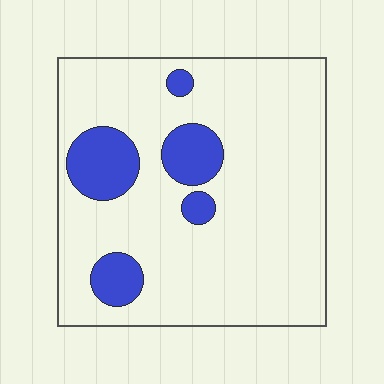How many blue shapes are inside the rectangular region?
5.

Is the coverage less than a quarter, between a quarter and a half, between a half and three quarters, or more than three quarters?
Less than a quarter.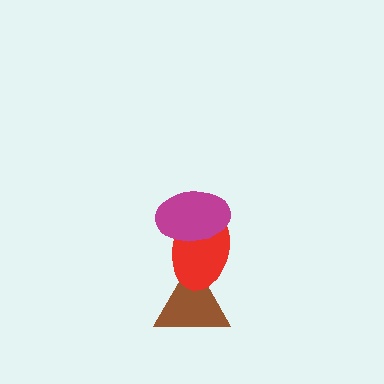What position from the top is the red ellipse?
The red ellipse is 2nd from the top.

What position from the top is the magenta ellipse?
The magenta ellipse is 1st from the top.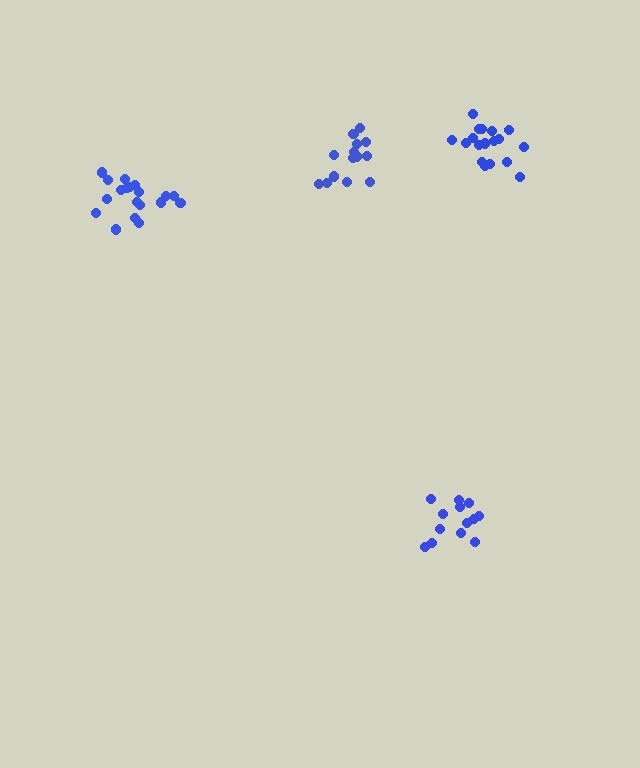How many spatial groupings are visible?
There are 4 spatial groupings.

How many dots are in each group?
Group 1: 15 dots, Group 2: 19 dots, Group 3: 18 dots, Group 4: 13 dots (65 total).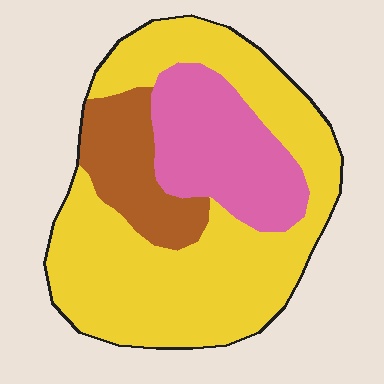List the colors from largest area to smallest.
From largest to smallest: yellow, pink, brown.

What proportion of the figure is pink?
Pink takes up about one quarter (1/4) of the figure.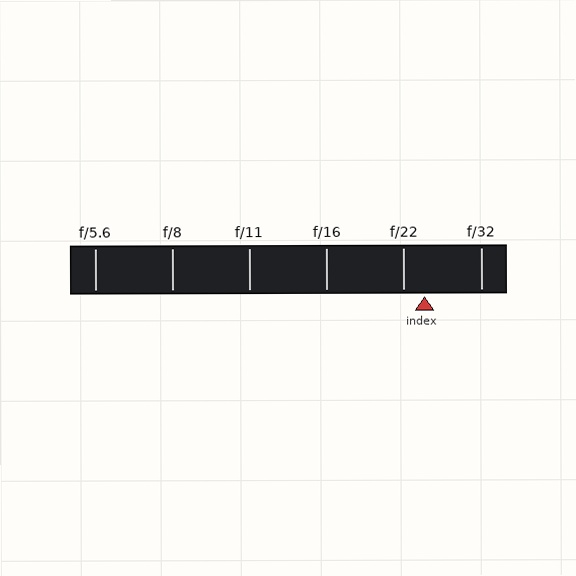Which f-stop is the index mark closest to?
The index mark is closest to f/22.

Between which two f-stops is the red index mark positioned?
The index mark is between f/22 and f/32.